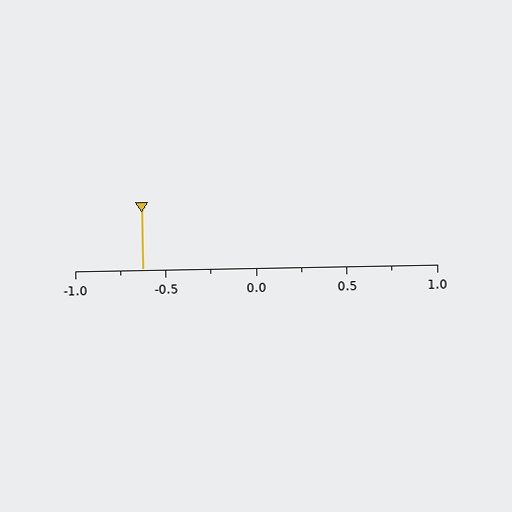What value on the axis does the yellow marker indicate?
The marker indicates approximately -0.62.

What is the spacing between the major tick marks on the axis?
The major ticks are spaced 0.5 apart.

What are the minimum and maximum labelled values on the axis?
The axis runs from -1.0 to 1.0.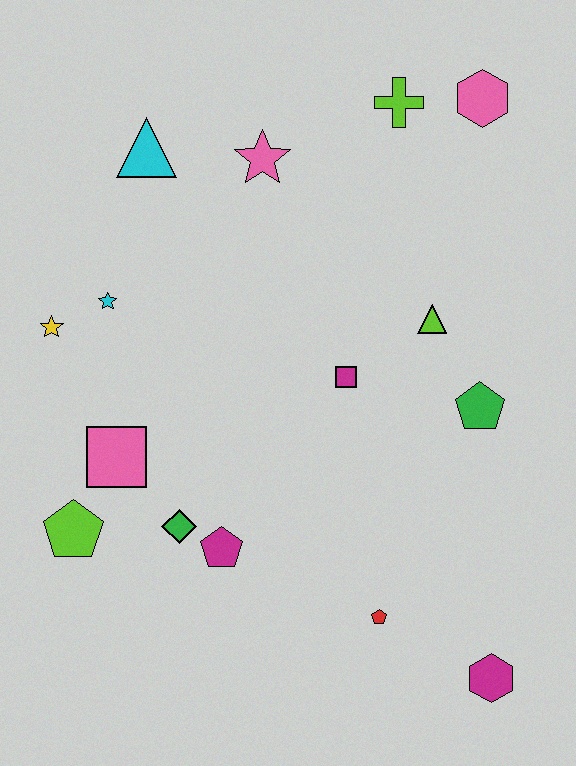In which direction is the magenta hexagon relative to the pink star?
The magenta hexagon is below the pink star.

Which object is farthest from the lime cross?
The magenta hexagon is farthest from the lime cross.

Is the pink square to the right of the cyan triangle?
No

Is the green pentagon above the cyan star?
No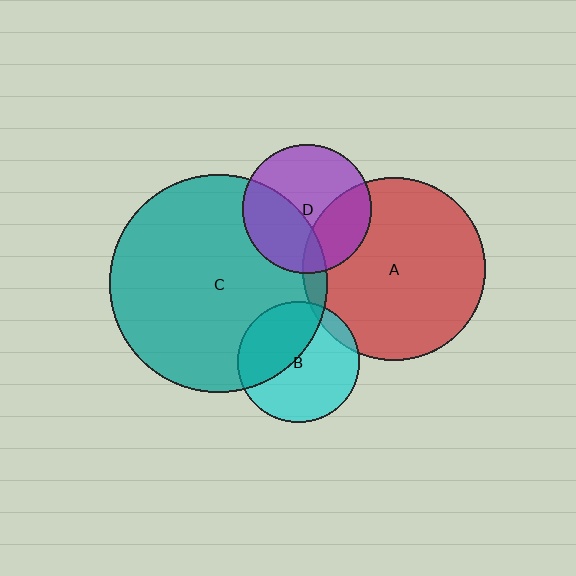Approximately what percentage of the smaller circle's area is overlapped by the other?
Approximately 5%.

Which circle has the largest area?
Circle C (teal).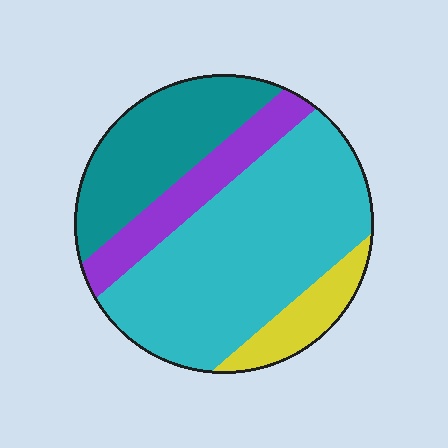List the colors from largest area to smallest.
From largest to smallest: cyan, teal, purple, yellow.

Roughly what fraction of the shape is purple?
Purple covers 14% of the shape.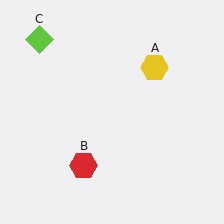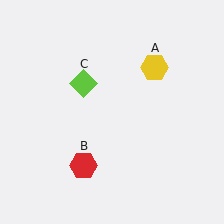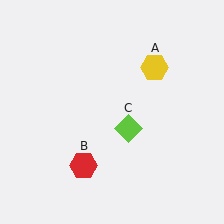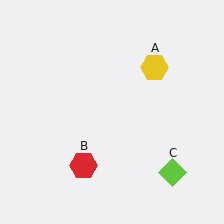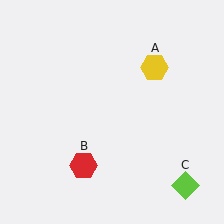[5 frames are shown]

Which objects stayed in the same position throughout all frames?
Yellow hexagon (object A) and red hexagon (object B) remained stationary.